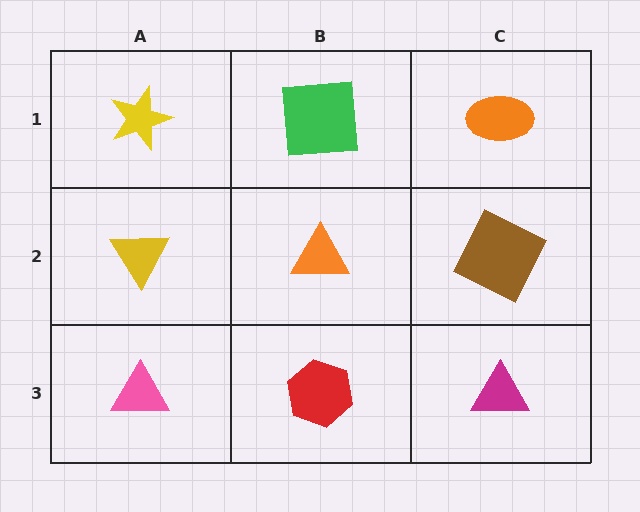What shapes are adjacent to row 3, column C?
A brown square (row 2, column C), a red hexagon (row 3, column B).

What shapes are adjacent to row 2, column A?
A yellow star (row 1, column A), a pink triangle (row 3, column A), an orange triangle (row 2, column B).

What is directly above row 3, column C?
A brown square.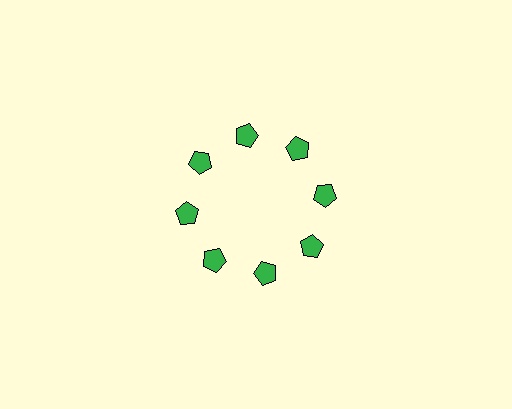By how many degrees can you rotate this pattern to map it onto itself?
The pattern maps onto itself every 45 degrees of rotation.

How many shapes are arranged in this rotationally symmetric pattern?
There are 8 shapes, arranged in 8 groups of 1.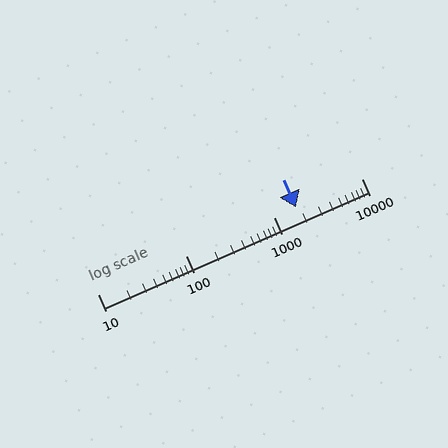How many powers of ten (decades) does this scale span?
The scale spans 3 decades, from 10 to 10000.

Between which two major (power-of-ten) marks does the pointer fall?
The pointer is between 1000 and 10000.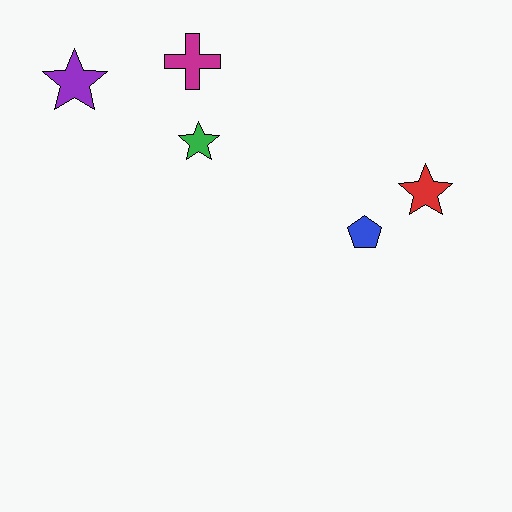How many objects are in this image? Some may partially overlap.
There are 5 objects.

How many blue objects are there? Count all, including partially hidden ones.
There is 1 blue object.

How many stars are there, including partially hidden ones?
There are 3 stars.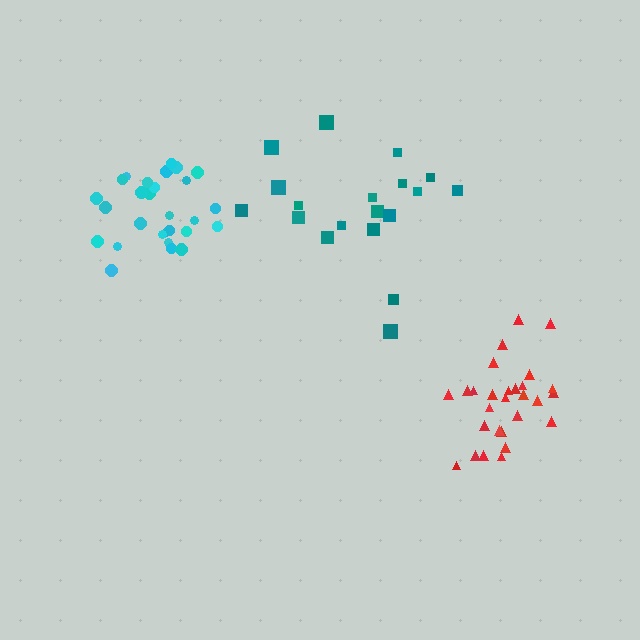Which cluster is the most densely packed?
Cyan.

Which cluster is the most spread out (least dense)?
Teal.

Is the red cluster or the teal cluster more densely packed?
Red.